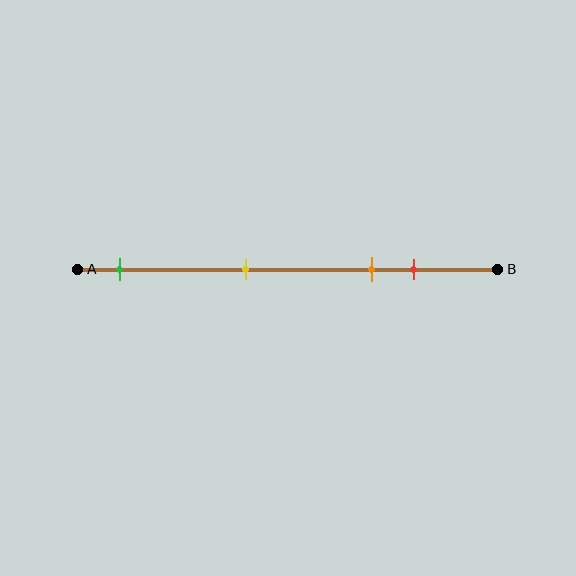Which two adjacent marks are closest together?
The orange and red marks are the closest adjacent pair.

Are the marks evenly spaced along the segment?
No, the marks are not evenly spaced.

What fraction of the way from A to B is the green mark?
The green mark is approximately 10% (0.1) of the way from A to B.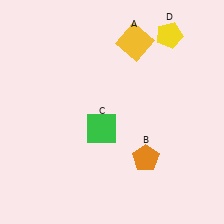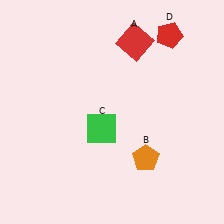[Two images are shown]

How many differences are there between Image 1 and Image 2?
There are 2 differences between the two images.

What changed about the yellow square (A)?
In Image 1, A is yellow. In Image 2, it changed to red.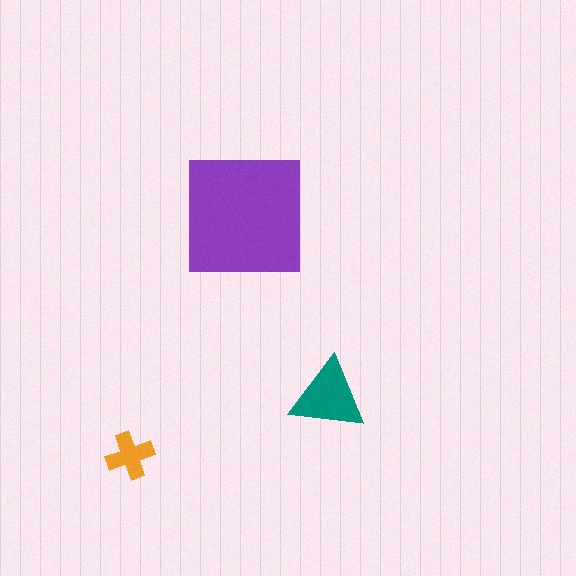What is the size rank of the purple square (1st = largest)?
1st.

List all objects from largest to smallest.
The purple square, the teal triangle, the orange cross.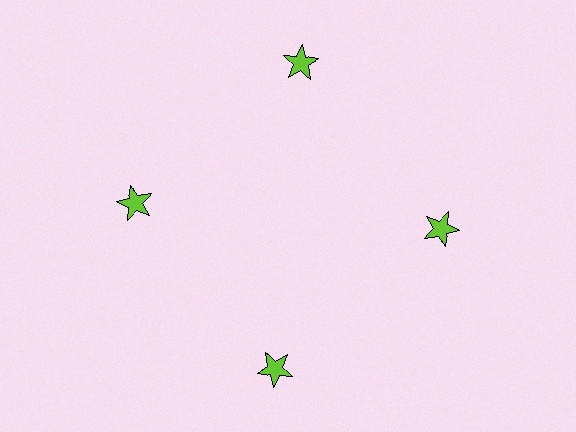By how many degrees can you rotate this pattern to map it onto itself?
The pattern maps onto itself every 90 degrees of rotation.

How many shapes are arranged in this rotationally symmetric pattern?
There are 4 shapes, arranged in 4 groups of 1.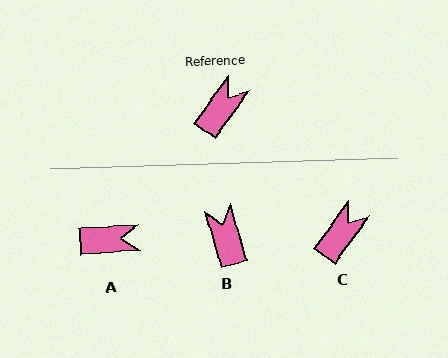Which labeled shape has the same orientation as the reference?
C.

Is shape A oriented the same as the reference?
No, it is off by about 50 degrees.